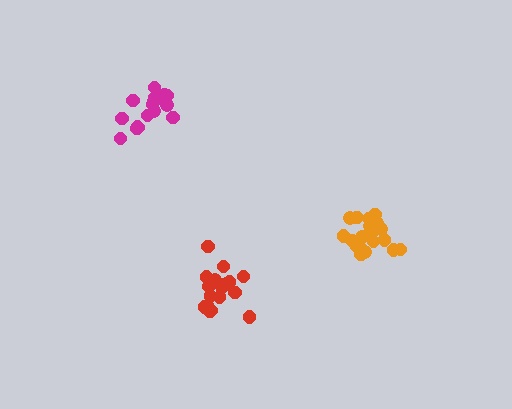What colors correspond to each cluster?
The clusters are colored: orange, red, magenta.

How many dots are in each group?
Group 1: 21 dots, Group 2: 17 dots, Group 3: 17 dots (55 total).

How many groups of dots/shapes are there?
There are 3 groups.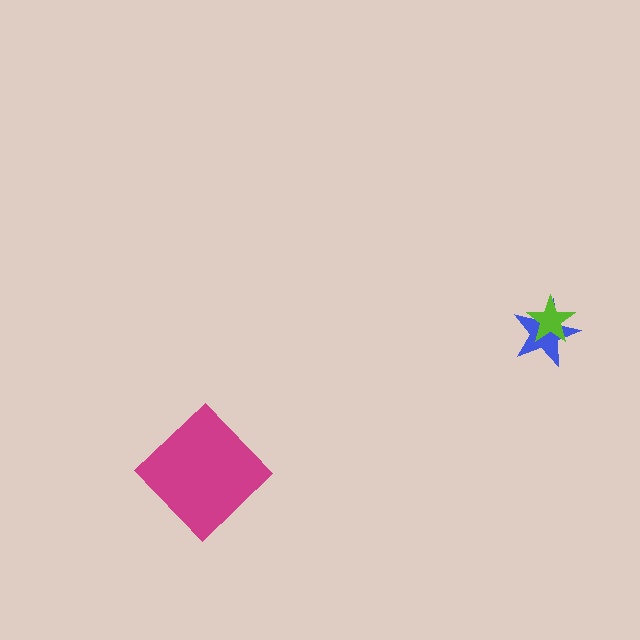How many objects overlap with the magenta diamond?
0 objects overlap with the magenta diamond.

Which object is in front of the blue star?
The lime star is in front of the blue star.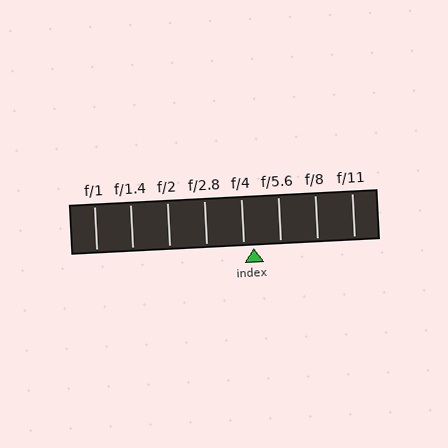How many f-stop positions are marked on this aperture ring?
There are 8 f-stop positions marked.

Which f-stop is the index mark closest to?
The index mark is closest to f/4.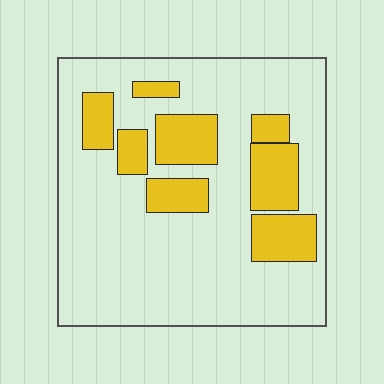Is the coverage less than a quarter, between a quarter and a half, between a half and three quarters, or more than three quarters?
Less than a quarter.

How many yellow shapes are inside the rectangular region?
8.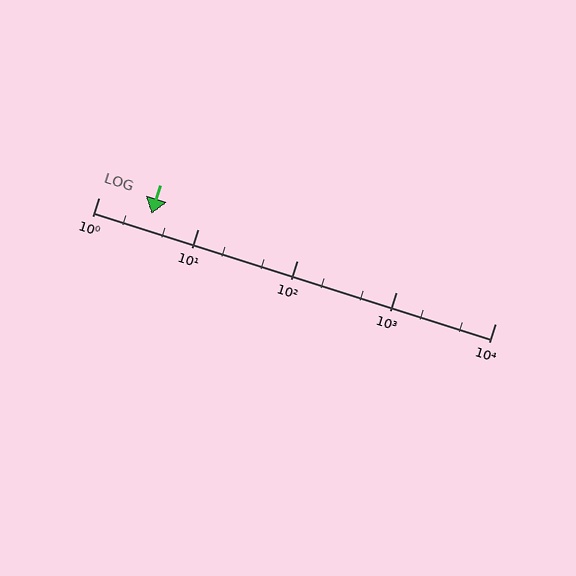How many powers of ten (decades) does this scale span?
The scale spans 4 decades, from 1 to 10000.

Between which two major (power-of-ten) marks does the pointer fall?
The pointer is between 1 and 10.